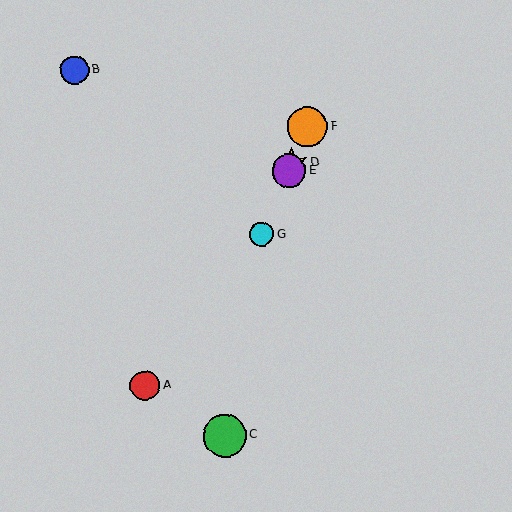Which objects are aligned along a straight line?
Objects D, E, F, G are aligned along a straight line.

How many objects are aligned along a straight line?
4 objects (D, E, F, G) are aligned along a straight line.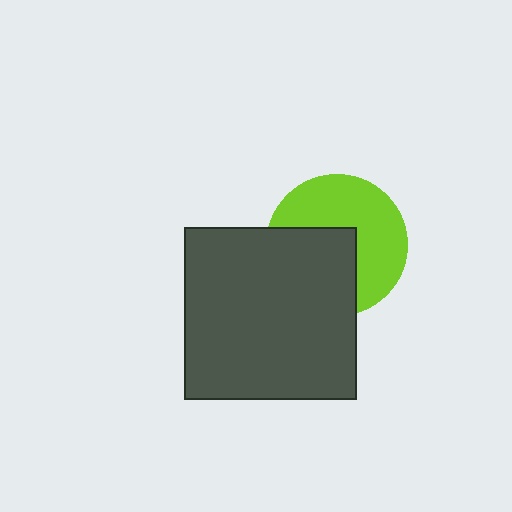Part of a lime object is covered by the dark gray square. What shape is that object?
It is a circle.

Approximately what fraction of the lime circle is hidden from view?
Roughly 44% of the lime circle is hidden behind the dark gray square.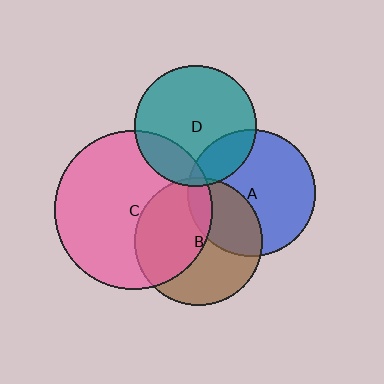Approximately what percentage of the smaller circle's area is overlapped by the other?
Approximately 20%.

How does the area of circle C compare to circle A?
Approximately 1.5 times.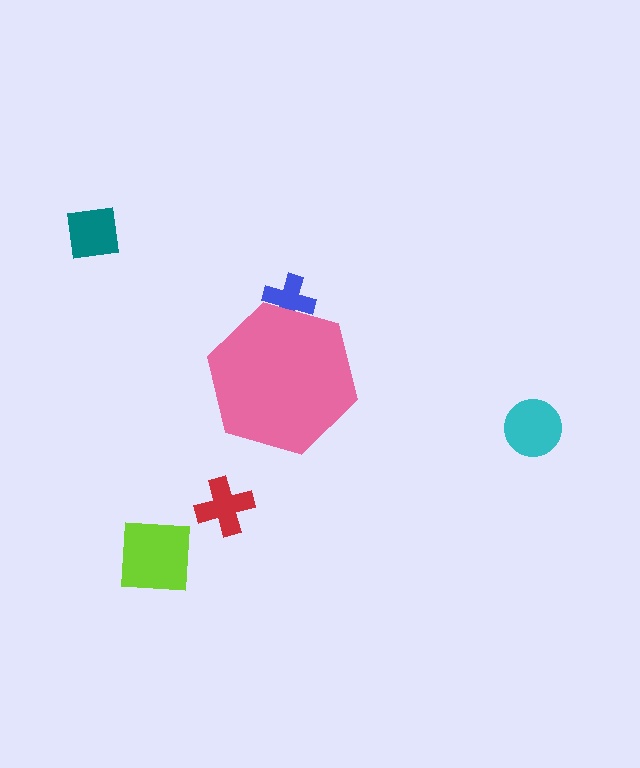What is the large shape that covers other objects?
A pink hexagon.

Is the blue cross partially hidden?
Yes, the blue cross is partially hidden behind the pink hexagon.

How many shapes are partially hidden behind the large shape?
1 shape is partially hidden.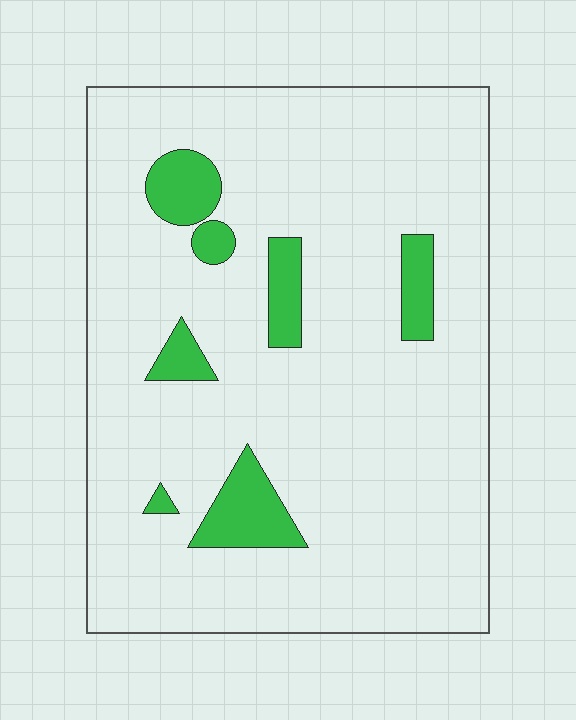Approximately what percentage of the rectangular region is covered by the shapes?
Approximately 10%.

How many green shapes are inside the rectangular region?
7.